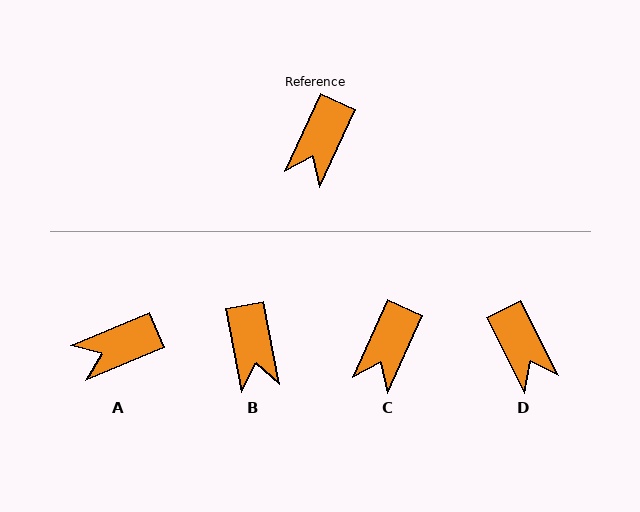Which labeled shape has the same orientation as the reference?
C.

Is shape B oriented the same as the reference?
No, it is off by about 36 degrees.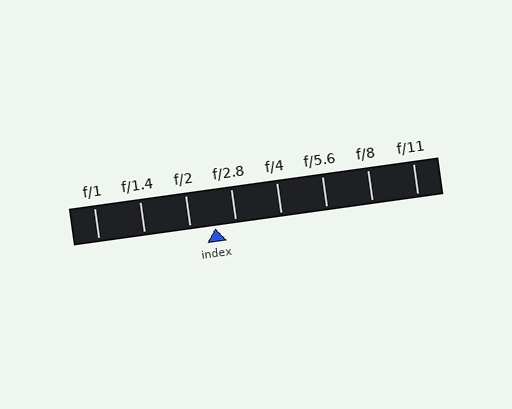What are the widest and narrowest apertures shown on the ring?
The widest aperture shown is f/1 and the narrowest is f/11.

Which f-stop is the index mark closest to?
The index mark is closest to f/2.8.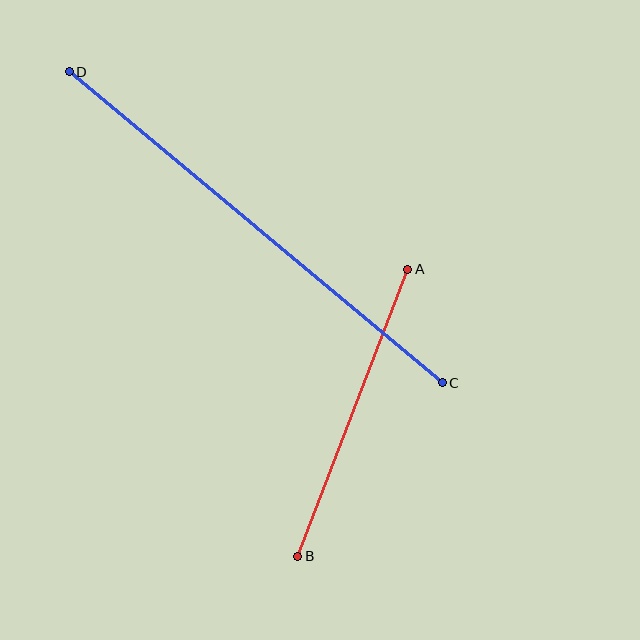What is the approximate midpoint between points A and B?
The midpoint is at approximately (353, 413) pixels.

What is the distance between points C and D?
The distance is approximately 486 pixels.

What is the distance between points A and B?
The distance is approximately 307 pixels.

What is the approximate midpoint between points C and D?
The midpoint is at approximately (256, 227) pixels.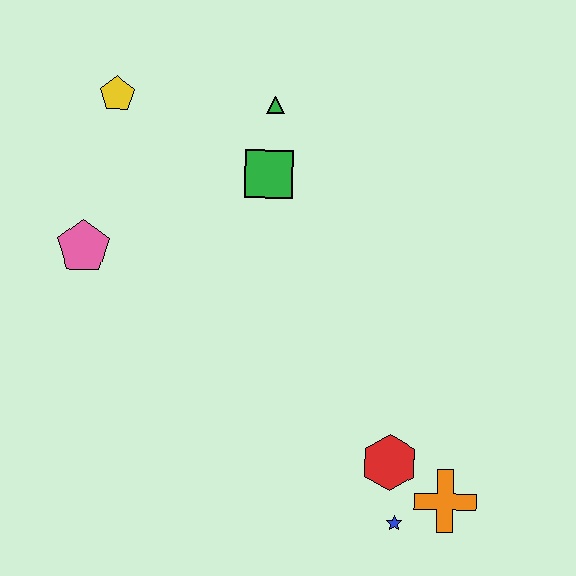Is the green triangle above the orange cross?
Yes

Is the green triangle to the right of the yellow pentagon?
Yes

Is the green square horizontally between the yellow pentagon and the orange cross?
Yes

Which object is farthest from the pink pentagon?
The orange cross is farthest from the pink pentagon.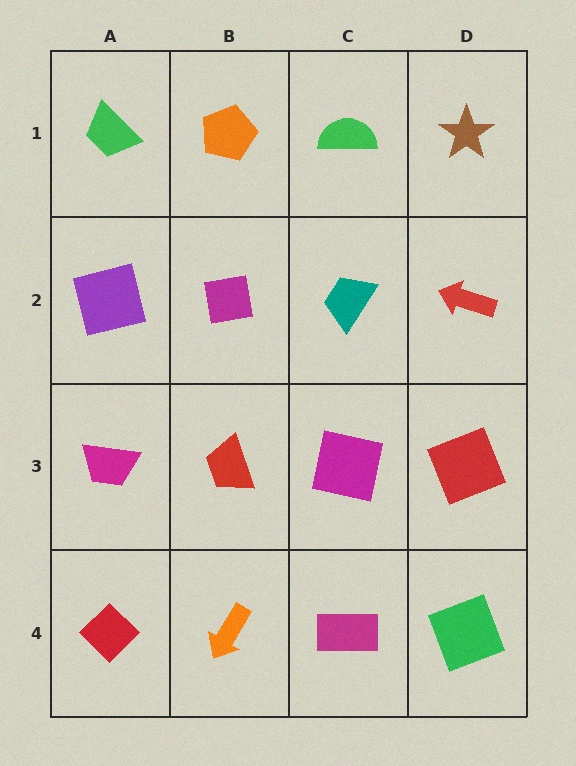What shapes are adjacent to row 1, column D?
A red arrow (row 2, column D), a green semicircle (row 1, column C).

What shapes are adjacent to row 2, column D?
A brown star (row 1, column D), a red square (row 3, column D), a teal trapezoid (row 2, column C).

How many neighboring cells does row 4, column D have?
2.